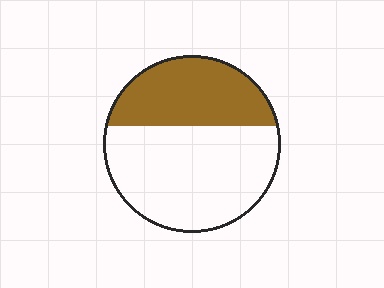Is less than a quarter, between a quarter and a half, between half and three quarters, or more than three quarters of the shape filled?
Between a quarter and a half.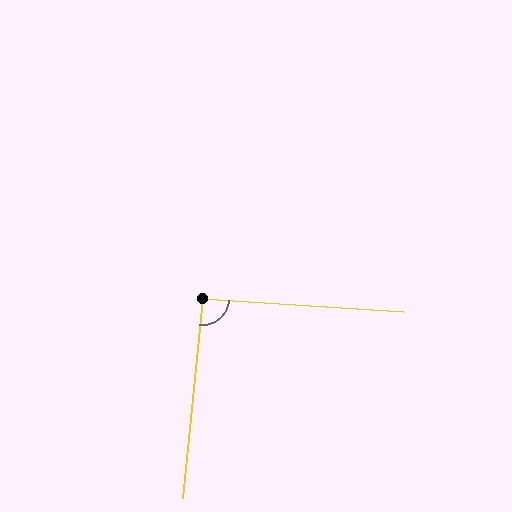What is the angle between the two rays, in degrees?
Approximately 92 degrees.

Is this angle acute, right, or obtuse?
It is approximately a right angle.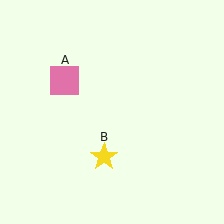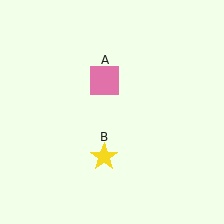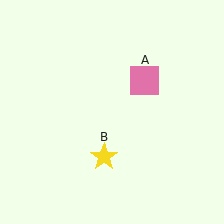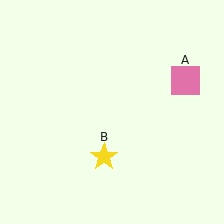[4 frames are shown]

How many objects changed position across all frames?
1 object changed position: pink square (object A).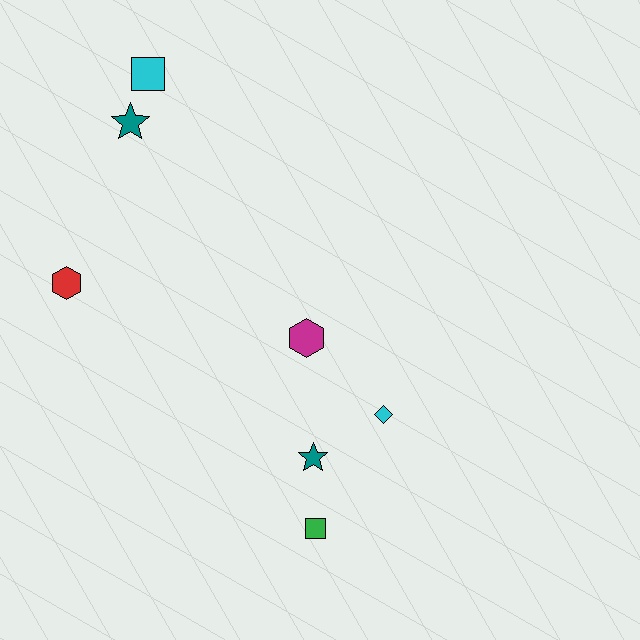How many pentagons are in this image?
There are no pentagons.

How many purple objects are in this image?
There are no purple objects.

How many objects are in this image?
There are 7 objects.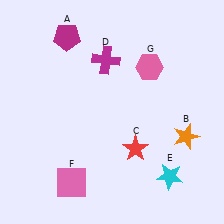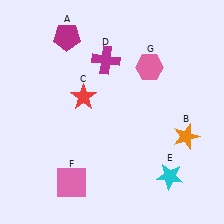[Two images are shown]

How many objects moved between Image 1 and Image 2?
1 object moved between the two images.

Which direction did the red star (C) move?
The red star (C) moved left.